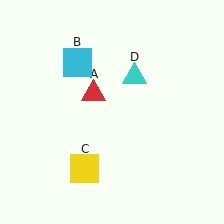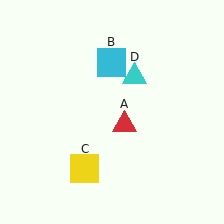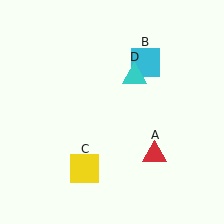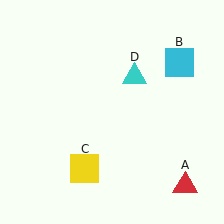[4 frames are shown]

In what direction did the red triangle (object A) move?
The red triangle (object A) moved down and to the right.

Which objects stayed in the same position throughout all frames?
Yellow square (object C) and cyan triangle (object D) remained stationary.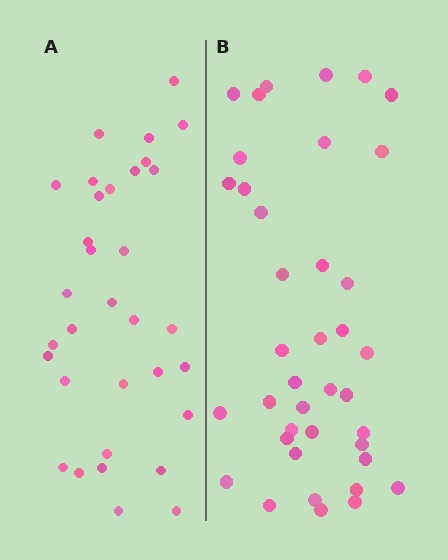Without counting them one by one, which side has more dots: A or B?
Region B (the right region) has more dots.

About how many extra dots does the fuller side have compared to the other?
Region B has about 6 more dots than region A.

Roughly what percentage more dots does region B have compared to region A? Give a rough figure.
About 20% more.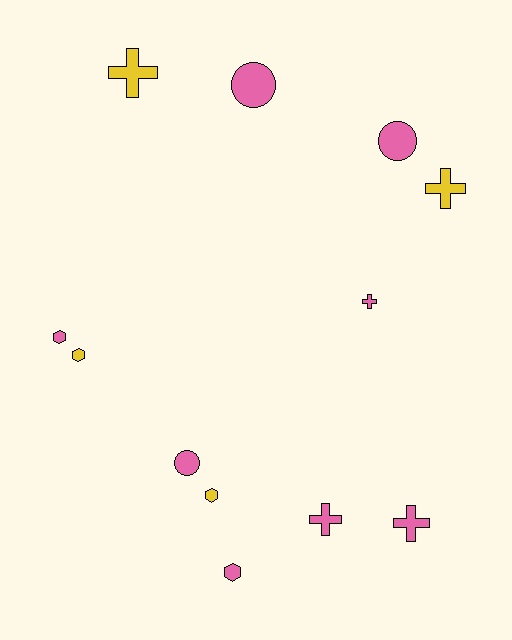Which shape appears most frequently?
Cross, with 5 objects.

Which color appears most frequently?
Pink, with 8 objects.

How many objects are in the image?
There are 12 objects.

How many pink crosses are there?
There are 3 pink crosses.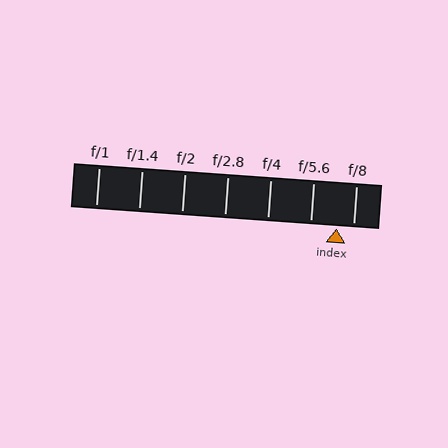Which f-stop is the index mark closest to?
The index mark is closest to f/8.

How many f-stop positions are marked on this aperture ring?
There are 7 f-stop positions marked.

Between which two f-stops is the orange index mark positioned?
The index mark is between f/5.6 and f/8.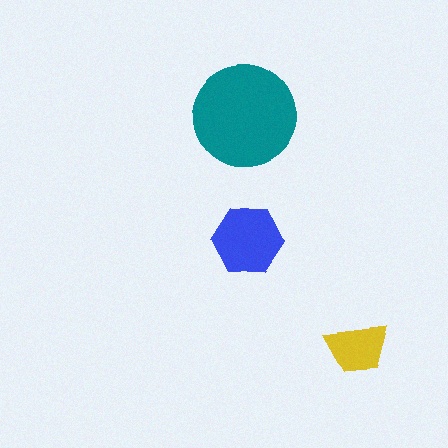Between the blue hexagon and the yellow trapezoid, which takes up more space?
The blue hexagon.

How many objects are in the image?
There are 3 objects in the image.